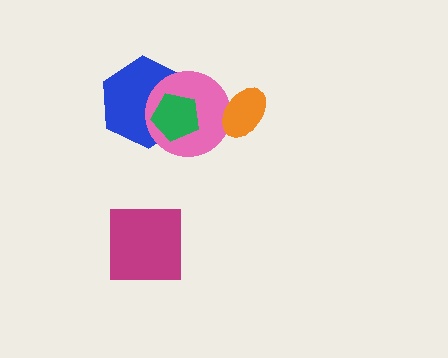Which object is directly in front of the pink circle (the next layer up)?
The green pentagon is directly in front of the pink circle.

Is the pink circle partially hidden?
Yes, it is partially covered by another shape.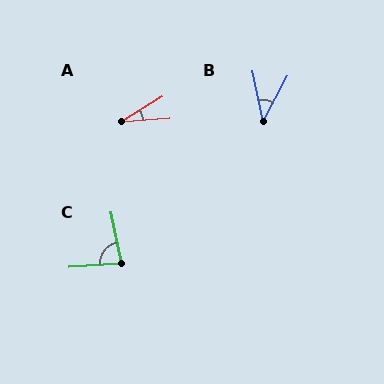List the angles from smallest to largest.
A (28°), B (40°), C (82°).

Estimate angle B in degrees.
Approximately 40 degrees.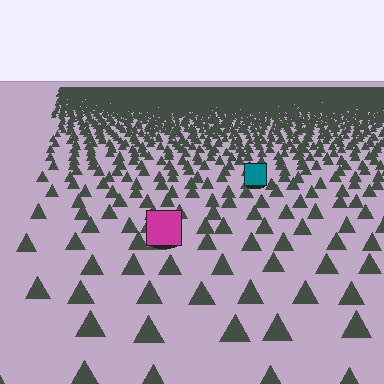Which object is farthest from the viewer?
The teal square is farthest from the viewer. It appears smaller and the ground texture around it is denser.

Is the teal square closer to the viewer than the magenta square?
No. The magenta square is closer — you can tell from the texture gradient: the ground texture is coarser near it.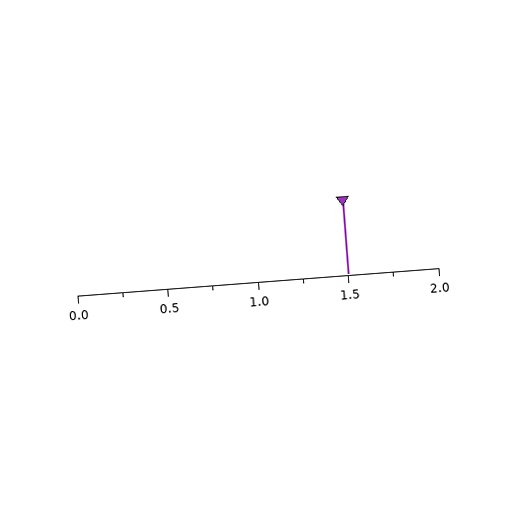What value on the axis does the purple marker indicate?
The marker indicates approximately 1.5.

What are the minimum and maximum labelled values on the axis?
The axis runs from 0.0 to 2.0.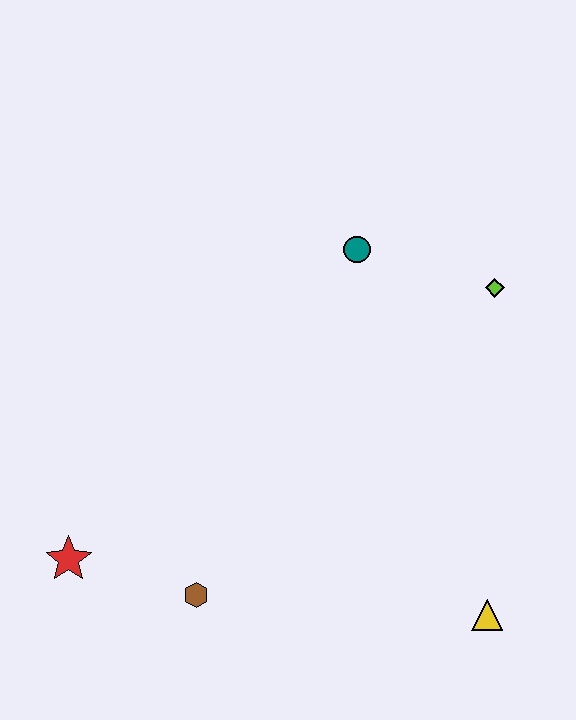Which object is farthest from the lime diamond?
The red star is farthest from the lime diamond.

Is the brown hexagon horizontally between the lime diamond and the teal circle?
No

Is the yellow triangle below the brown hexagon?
Yes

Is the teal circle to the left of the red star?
No